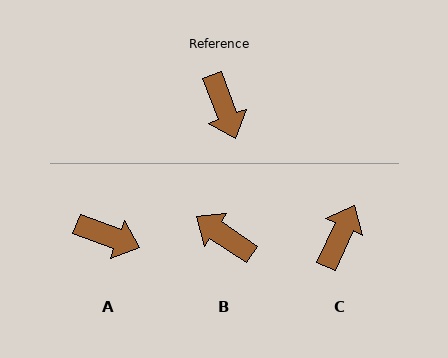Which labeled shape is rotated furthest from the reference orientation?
B, about 144 degrees away.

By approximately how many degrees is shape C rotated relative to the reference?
Approximately 135 degrees counter-clockwise.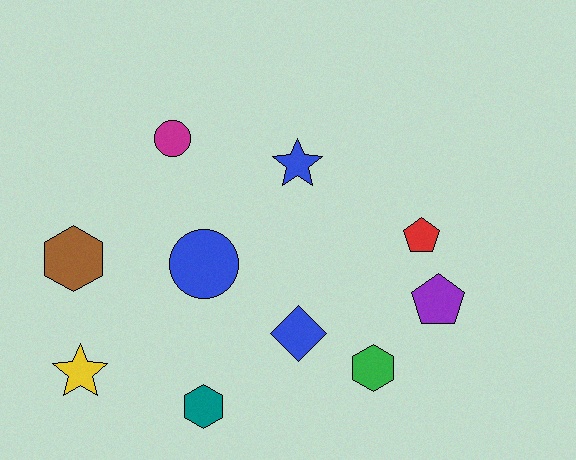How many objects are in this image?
There are 10 objects.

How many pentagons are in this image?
There are 2 pentagons.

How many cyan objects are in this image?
There are no cyan objects.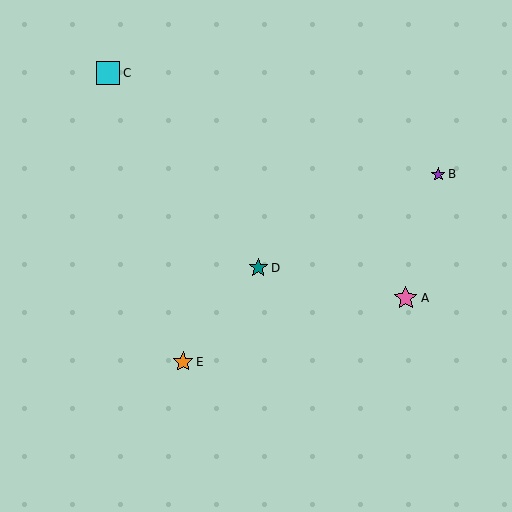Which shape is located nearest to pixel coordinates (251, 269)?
The teal star (labeled D) at (258, 268) is nearest to that location.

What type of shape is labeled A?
Shape A is a pink star.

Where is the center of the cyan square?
The center of the cyan square is at (108, 73).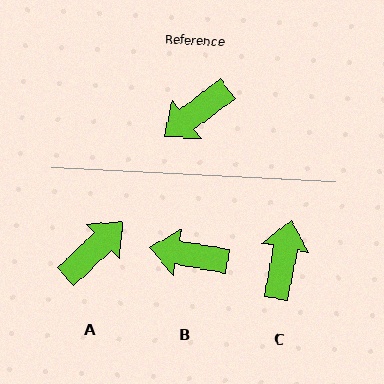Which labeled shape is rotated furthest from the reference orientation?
A, about 173 degrees away.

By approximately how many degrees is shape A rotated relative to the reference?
Approximately 173 degrees clockwise.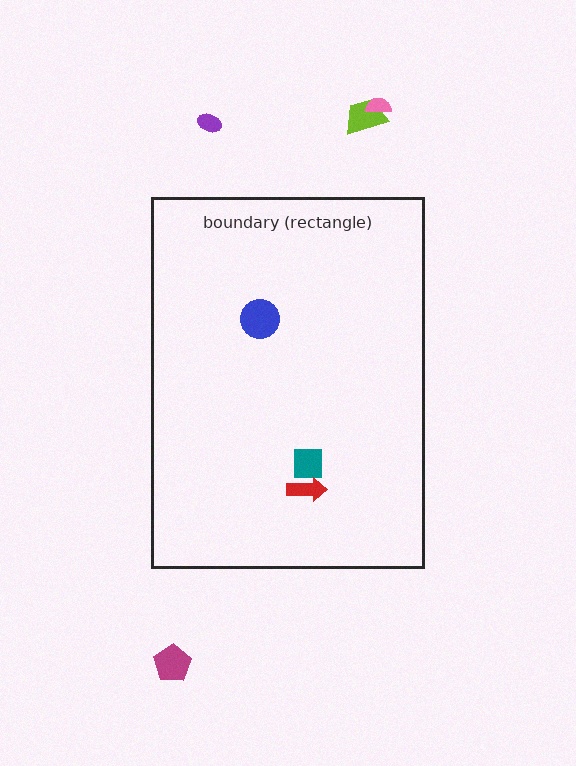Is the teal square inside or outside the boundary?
Inside.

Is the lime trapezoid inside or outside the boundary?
Outside.